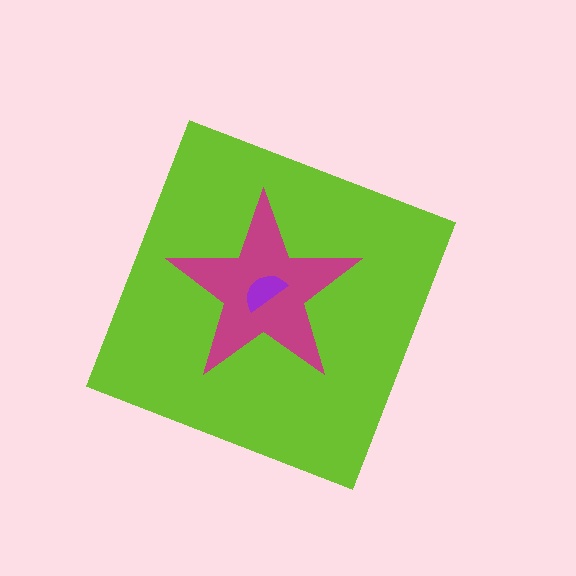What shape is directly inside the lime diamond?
The magenta star.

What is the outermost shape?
The lime diamond.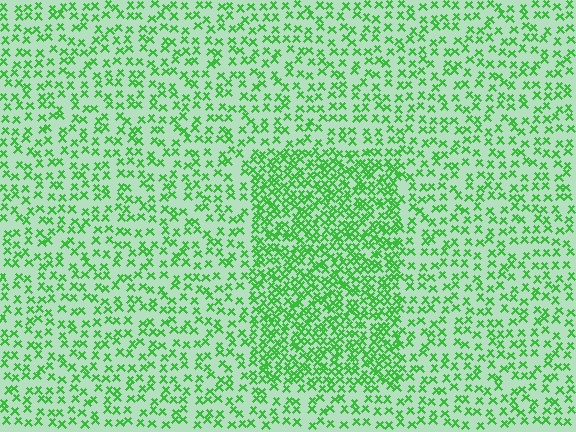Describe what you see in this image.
The image contains small green elements arranged at two different densities. A rectangle-shaped region is visible where the elements are more densely packed than the surrounding area.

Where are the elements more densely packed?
The elements are more densely packed inside the rectangle boundary.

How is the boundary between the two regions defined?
The boundary is defined by a change in element density (approximately 2.1x ratio). All elements are the same color, size, and shape.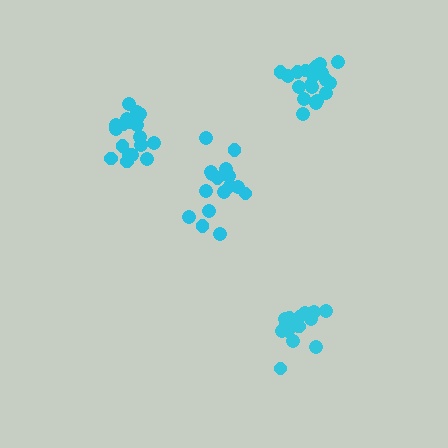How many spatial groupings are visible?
There are 4 spatial groupings.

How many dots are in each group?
Group 1: 16 dots, Group 2: 19 dots, Group 3: 19 dots, Group 4: 18 dots (72 total).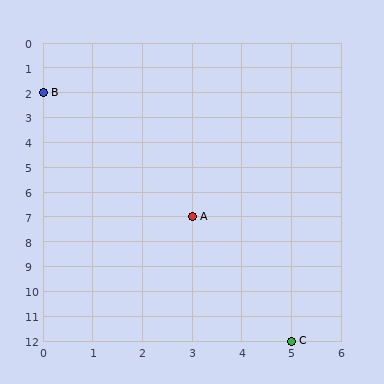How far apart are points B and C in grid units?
Points B and C are 5 columns and 10 rows apart (about 11.2 grid units diagonally).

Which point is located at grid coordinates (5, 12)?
Point C is at (5, 12).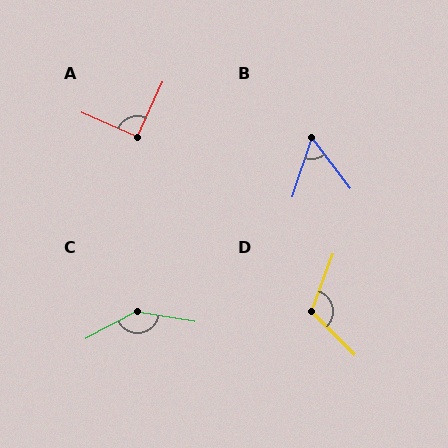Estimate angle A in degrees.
Approximately 91 degrees.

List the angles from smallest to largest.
B (56°), A (91°), D (114°), C (143°).